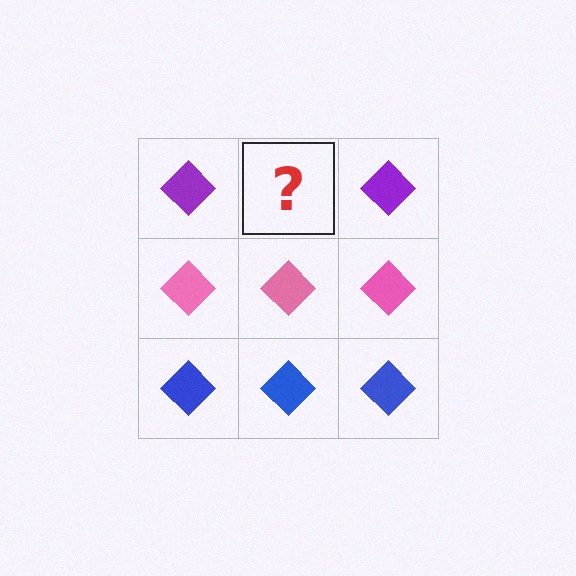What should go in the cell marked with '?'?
The missing cell should contain a purple diamond.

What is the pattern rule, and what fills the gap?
The rule is that each row has a consistent color. The gap should be filled with a purple diamond.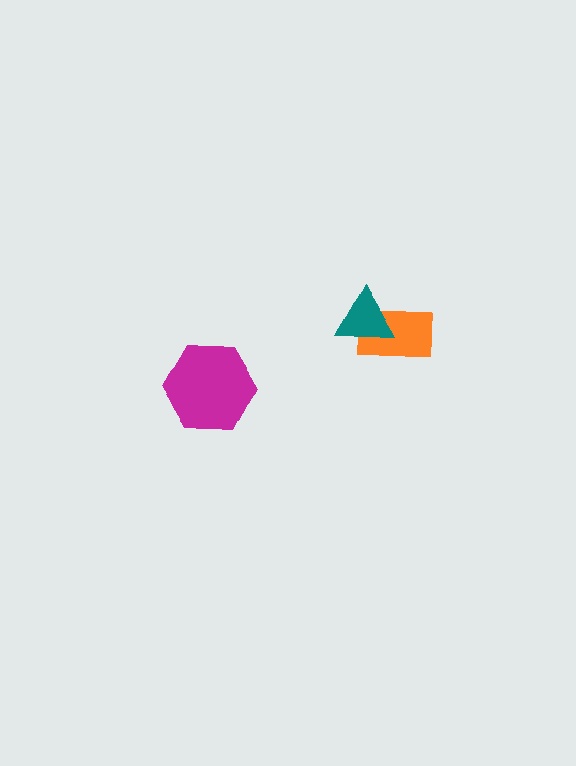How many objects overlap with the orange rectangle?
1 object overlaps with the orange rectangle.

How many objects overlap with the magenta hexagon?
0 objects overlap with the magenta hexagon.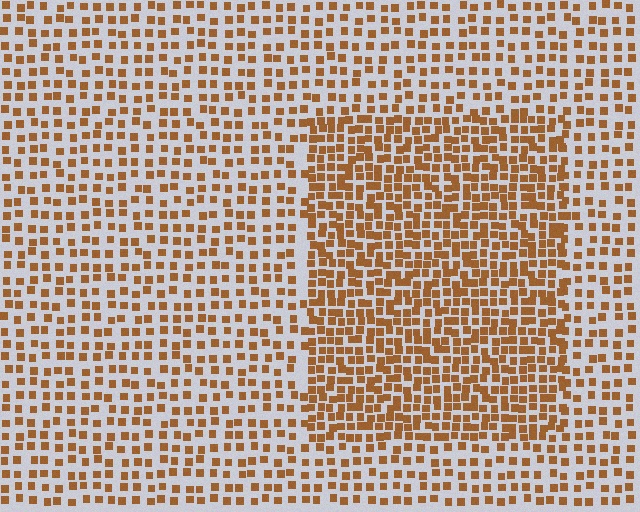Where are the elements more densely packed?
The elements are more densely packed inside the rectangle boundary.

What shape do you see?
I see a rectangle.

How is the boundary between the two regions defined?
The boundary is defined by a change in element density (approximately 1.8x ratio). All elements are the same color, size, and shape.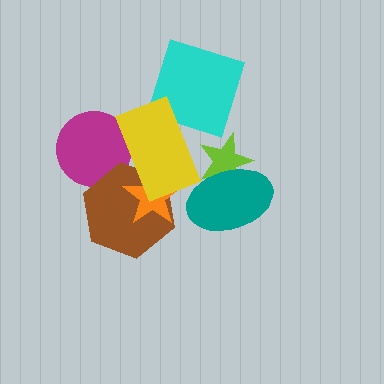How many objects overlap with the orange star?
2 objects overlap with the orange star.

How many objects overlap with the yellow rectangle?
4 objects overlap with the yellow rectangle.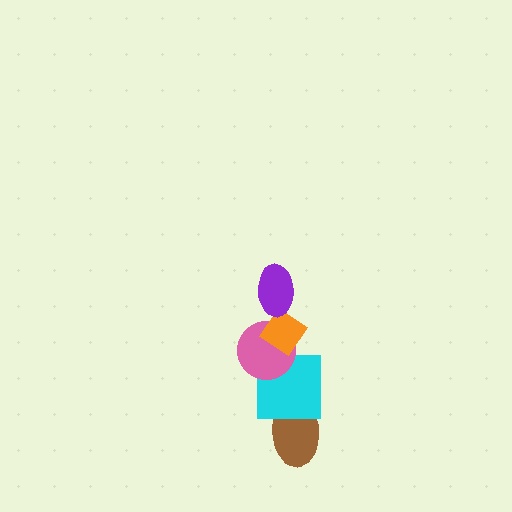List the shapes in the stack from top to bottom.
From top to bottom: the purple ellipse, the orange diamond, the pink circle, the cyan square, the brown ellipse.